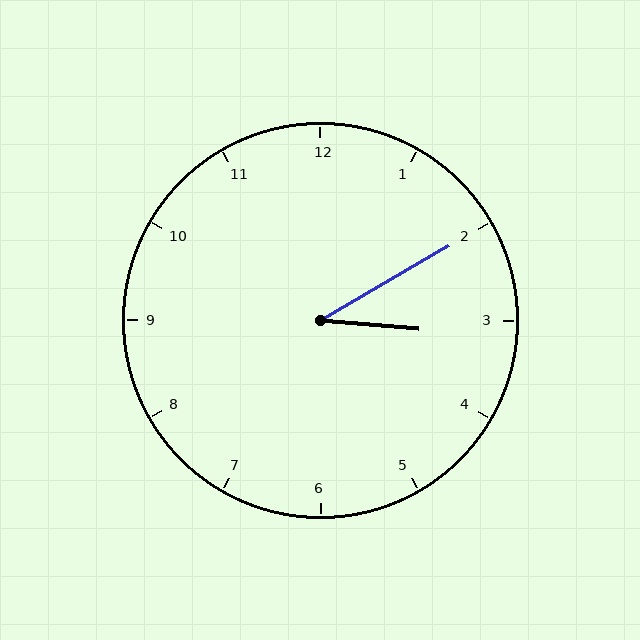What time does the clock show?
3:10.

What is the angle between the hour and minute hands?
Approximately 35 degrees.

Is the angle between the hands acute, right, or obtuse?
It is acute.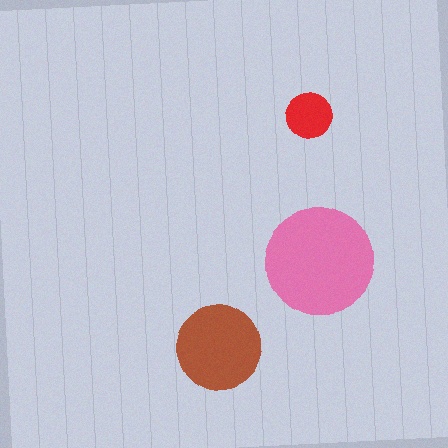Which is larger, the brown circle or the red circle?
The brown one.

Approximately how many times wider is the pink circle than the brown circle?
About 1.5 times wider.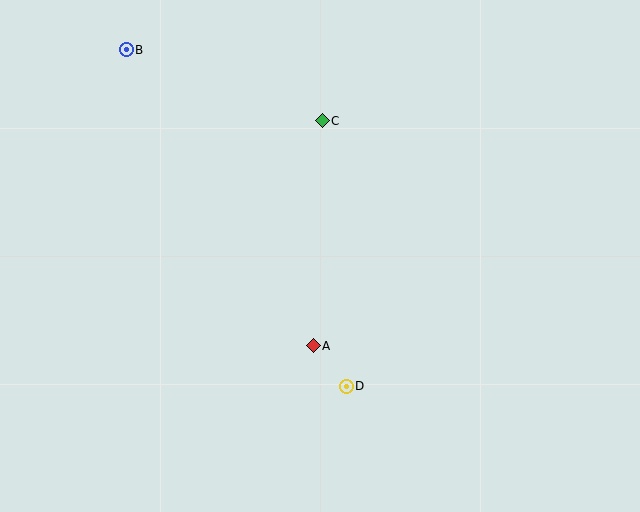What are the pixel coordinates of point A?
Point A is at (313, 346).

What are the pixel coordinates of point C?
Point C is at (322, 121).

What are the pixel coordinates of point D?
Point D is at (346, 386).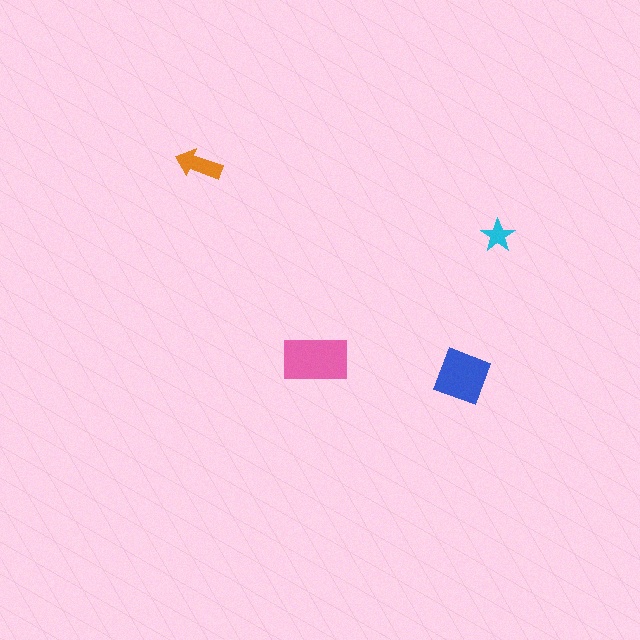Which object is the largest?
The pink rectangle.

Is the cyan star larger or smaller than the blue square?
Smaller.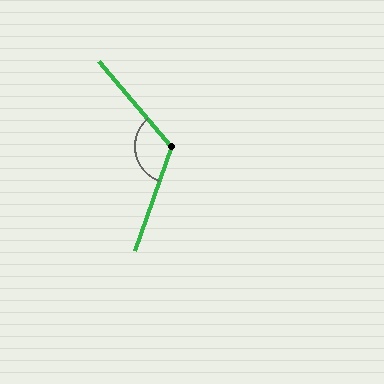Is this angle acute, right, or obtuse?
It is obtuse.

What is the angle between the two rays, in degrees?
Approximately 120 degrees.